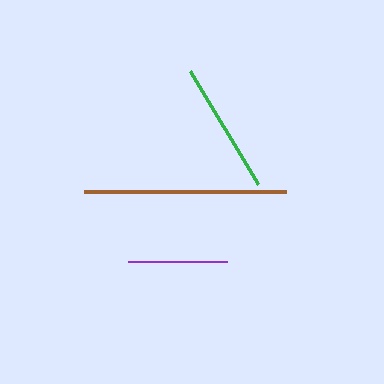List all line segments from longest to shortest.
From longest to shortest: brown, green, purple.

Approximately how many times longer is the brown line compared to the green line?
The brown line is approximately 1.5 times the length of the green line.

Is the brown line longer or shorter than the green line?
The brown line is longer than the green line.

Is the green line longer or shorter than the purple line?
The green line is longer than the purple line.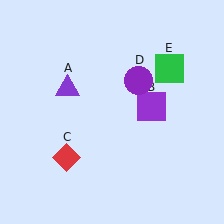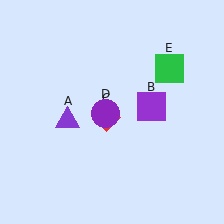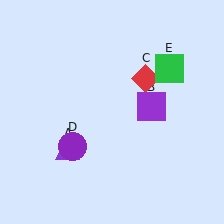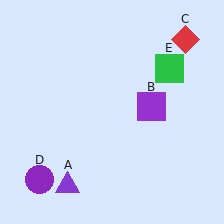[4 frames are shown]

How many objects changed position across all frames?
3 objects changed position: purple triangle (object A), red diamond (object C), purple circle (object D).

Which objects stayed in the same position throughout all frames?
Purple square (object B) and green square (object E) remained stationary.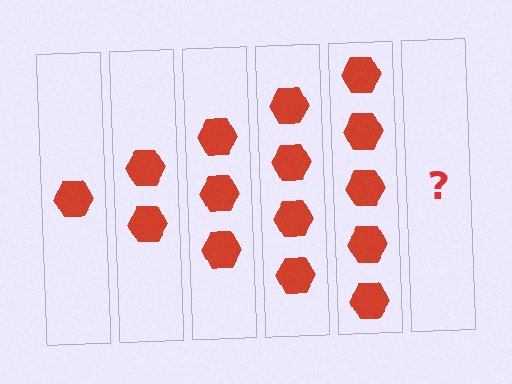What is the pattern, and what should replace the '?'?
The pattern is that each step adds one more hexagon. The '?' should be 6 hexagons.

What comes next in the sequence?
The next element should be 6 hexagons.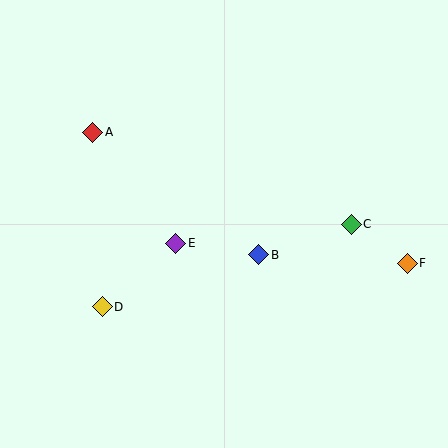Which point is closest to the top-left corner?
Point A is closest to the top-left corner.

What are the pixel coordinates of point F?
Point F is at (407, 263).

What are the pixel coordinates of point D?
Point D is at (102, 307).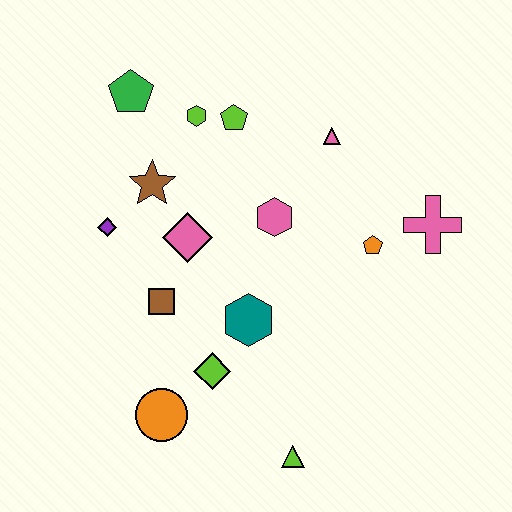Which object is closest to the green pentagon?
The lime hexagon is closest to the green pentagon.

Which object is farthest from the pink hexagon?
The lime triangle is farthest from the pink hexagon.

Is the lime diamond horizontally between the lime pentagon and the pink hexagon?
No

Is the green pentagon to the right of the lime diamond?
No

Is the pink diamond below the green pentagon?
Yes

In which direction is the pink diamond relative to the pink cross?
The pink diamond is to the left of the pink cross.